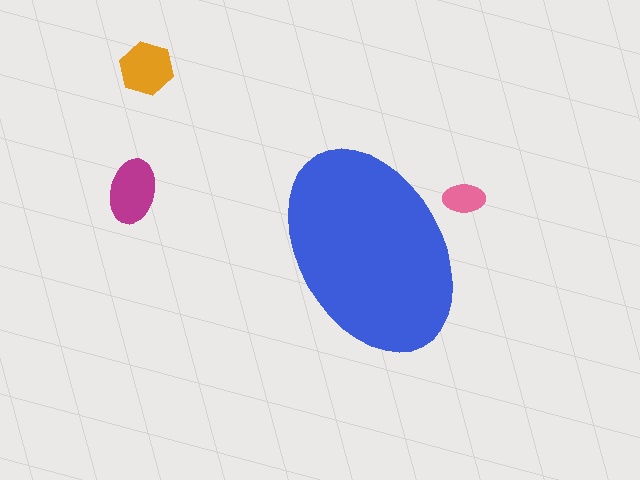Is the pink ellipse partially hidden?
Yes, the pink ellipse is partially hidden behind the blue ellipse.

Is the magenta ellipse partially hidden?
No, the magenta ellipse is fully visible.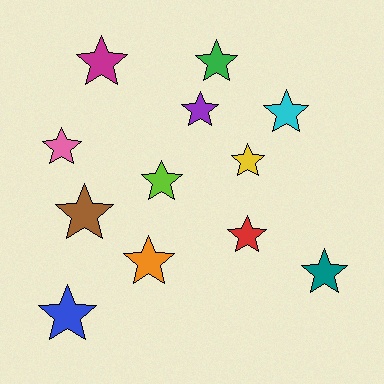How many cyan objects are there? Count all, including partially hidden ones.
There is 1 cyan object.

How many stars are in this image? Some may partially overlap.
There are 12 stars.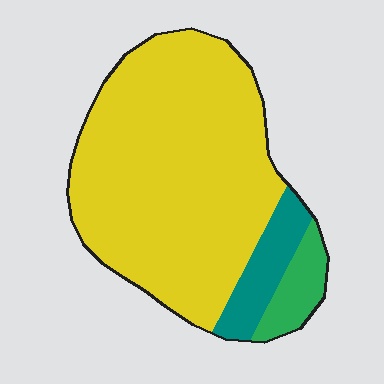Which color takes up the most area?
Yellow, at roughly 80%.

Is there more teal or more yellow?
Yellow.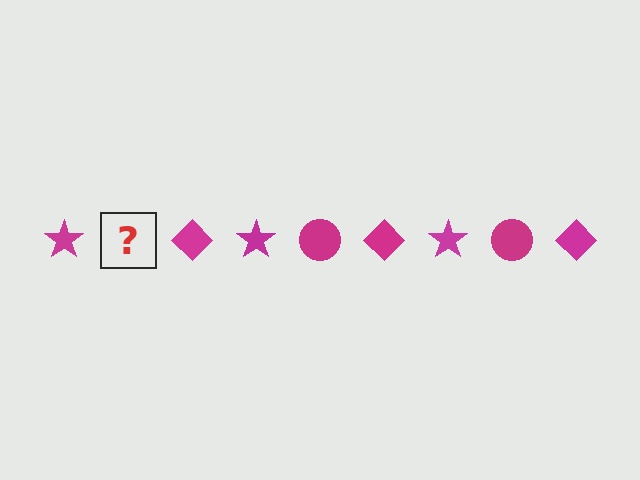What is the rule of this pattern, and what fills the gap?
The rule is that the pattern cycles through star, circle, diamond shapes in magenta. The gap should be filled with a magenta circle.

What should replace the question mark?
The question mark should be replaced with a magenta circle.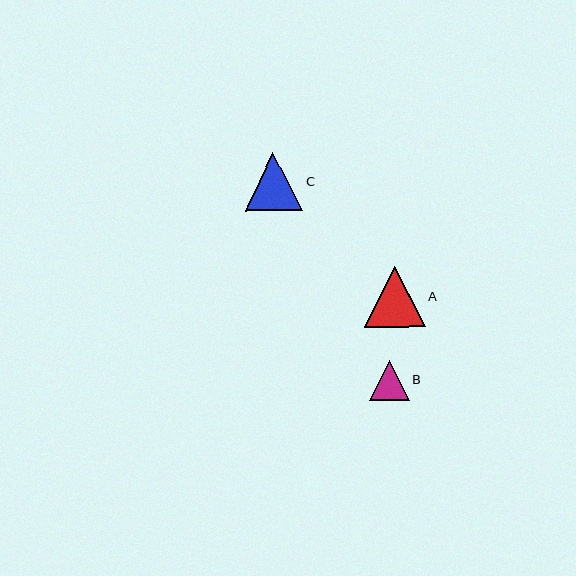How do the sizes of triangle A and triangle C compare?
Triangle A and triangle C are approximately the same size.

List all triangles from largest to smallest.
From largest to smallest: A, C, B.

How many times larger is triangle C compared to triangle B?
Triangle C is approximately 1.4 times the size of triangle B.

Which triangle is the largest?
Triangle A is the largest with a size of approximately 61 pixels.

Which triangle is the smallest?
Triangle B is the smallest with a size of approximately 40 pixels.